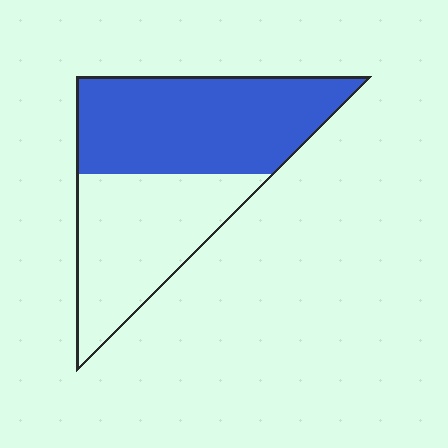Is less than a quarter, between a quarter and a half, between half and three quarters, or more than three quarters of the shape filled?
Between half and three quarters.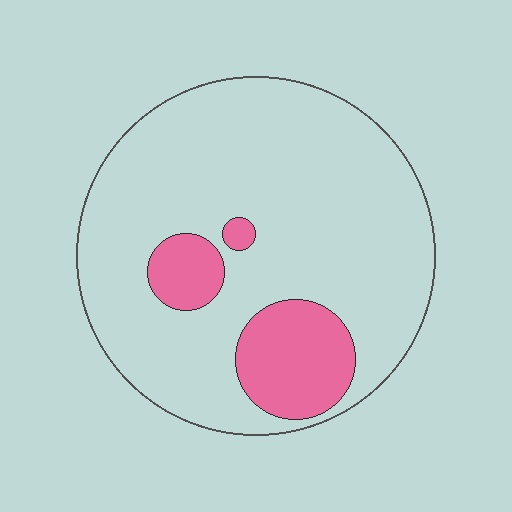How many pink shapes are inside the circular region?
3.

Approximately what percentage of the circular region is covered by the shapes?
Approximately 15%.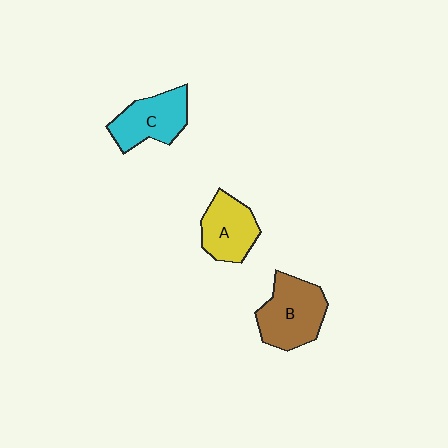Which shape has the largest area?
Shape B (brown).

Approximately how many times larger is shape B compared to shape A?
Approximately 1.3 times.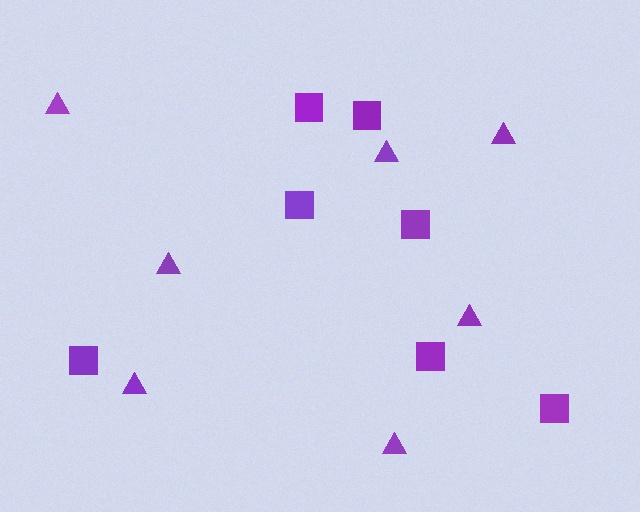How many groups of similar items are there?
There are 2 groups: one group of squares (7) and one group of triangles (7).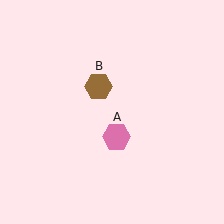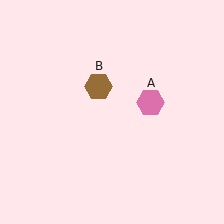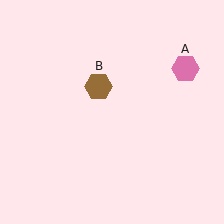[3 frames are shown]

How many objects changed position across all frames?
1 object changed position: pink hexagon (object A).